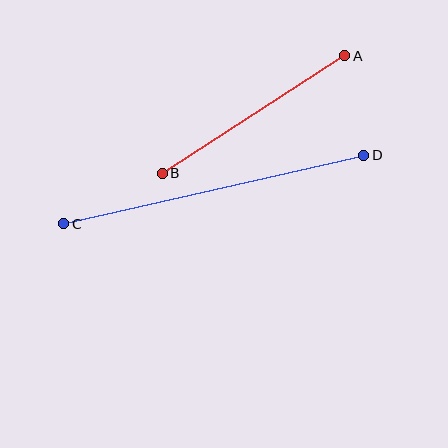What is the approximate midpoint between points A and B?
The midpoint is at approximately (254, 114) pixels.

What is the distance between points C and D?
The distance is approximately 308 pixels.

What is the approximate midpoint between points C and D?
The midpoint is at approximately (214, 190) pixels.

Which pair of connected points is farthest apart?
Points C and D are farthest apart.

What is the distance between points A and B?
The distance is approximately 217 pixels.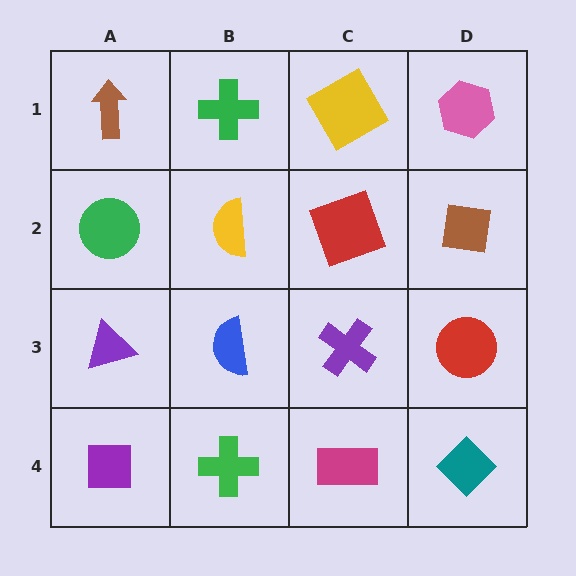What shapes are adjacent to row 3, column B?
A yellow semicircle (row 2, column B), a green cross (row 4, column B), a purple triangle (row 3, column A), a purple cross (row 3, column C).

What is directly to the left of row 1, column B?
A brown arrow.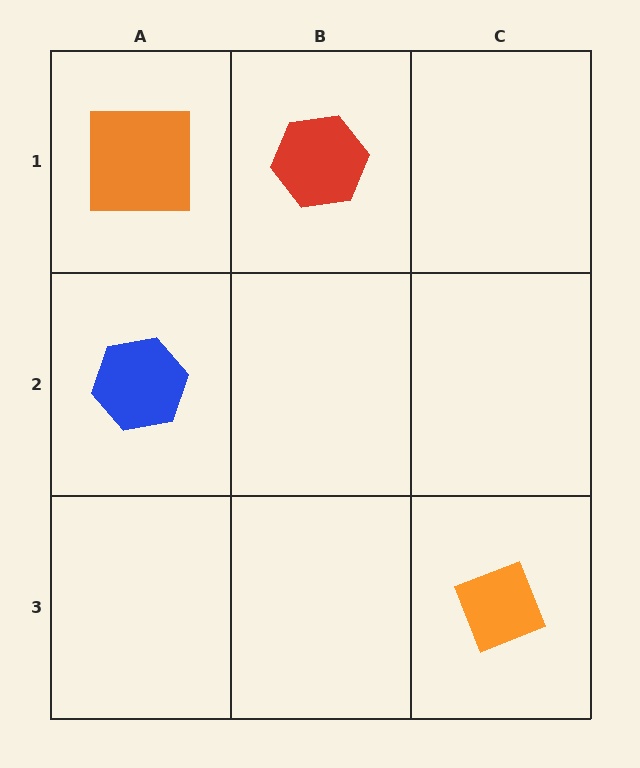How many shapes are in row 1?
2 shapes.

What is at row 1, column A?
An orange square.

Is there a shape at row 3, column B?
No, that cell is empty.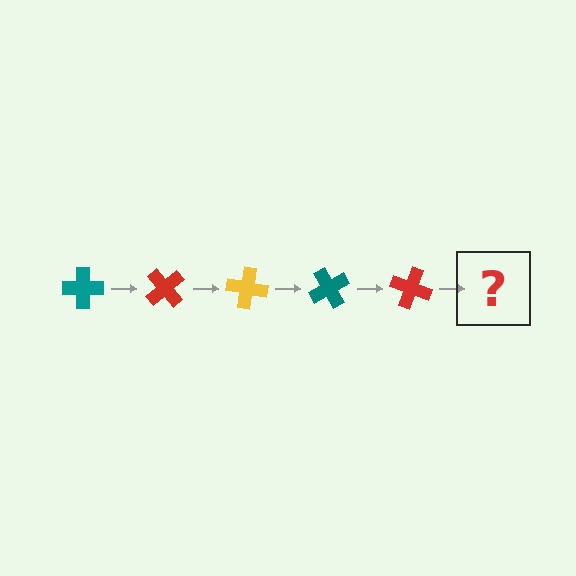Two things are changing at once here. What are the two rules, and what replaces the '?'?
The two rules are that it rotates 50 degrees each step and the color cycles through teal, red, and yellow. The '?' should be a yellow cross, rotated 250 degrees from the start.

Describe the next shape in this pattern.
It should be a yellow cross, rotated 250 degrees from the start.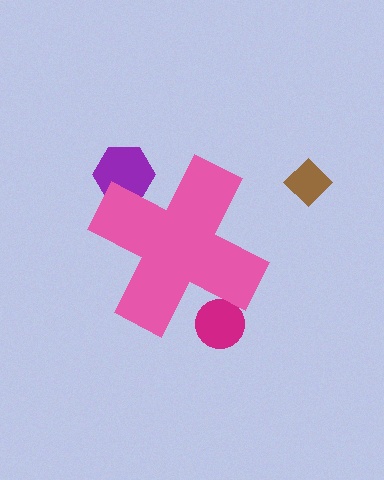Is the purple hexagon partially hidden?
Yes, the purple hexagon is partially hidden behind the pink cross.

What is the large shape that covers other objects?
A pink cross.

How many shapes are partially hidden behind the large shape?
2 shapes are partially hidden.